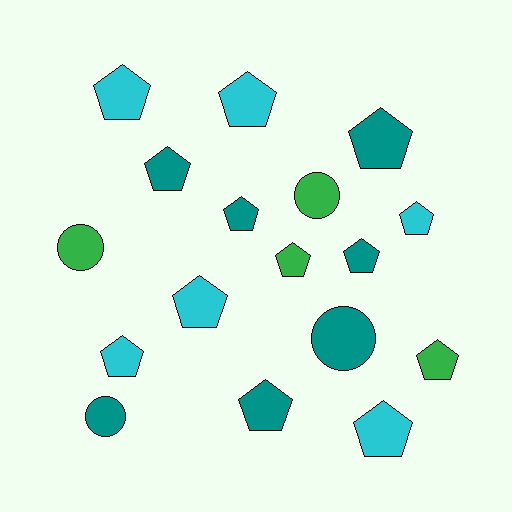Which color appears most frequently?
Teal, with 7 objects.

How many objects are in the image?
There are 17 objects.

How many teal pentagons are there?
There are 5 teal pentagons.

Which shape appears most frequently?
Pentagon, with 13 objects.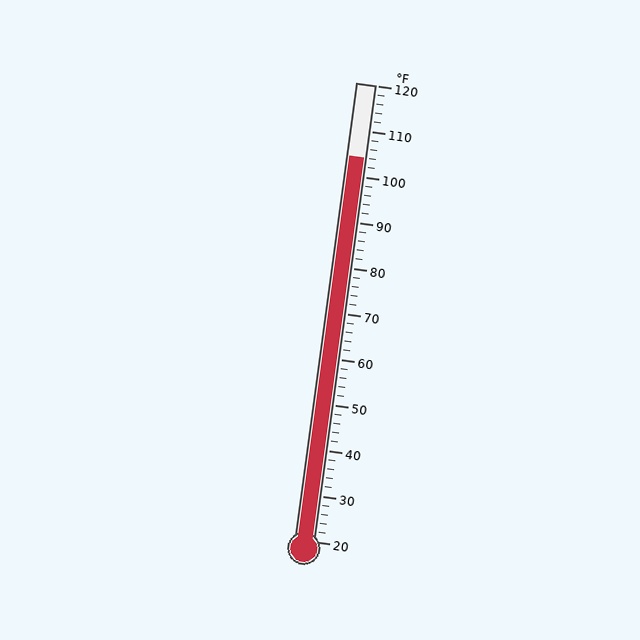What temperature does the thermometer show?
The thermometer shows approximately 104°F.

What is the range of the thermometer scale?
The thermometer scale ranges from 20°F to 120°F.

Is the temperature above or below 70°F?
The temperature is above 70°F.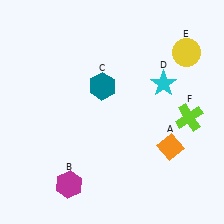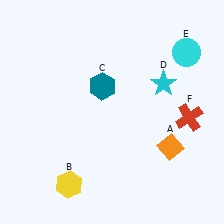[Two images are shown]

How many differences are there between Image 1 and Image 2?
There are 3 differences between the two images.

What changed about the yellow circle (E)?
In Image 1, E is yellow. In Image 2, it changed to cyan.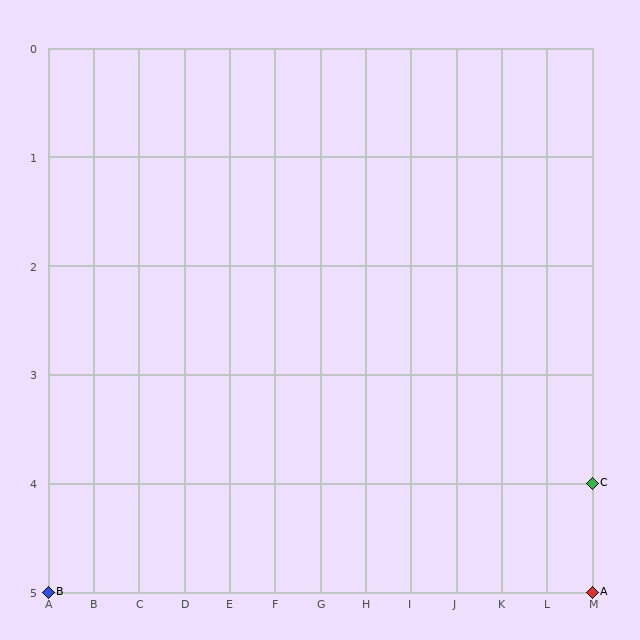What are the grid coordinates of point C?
Point C is at grid coordinates (M, 4).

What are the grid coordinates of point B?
Point B is at grid coordinates (A, 5).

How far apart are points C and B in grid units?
Points C and B are 12 columns and 1 row apart (about 12.0 grid units diagonally).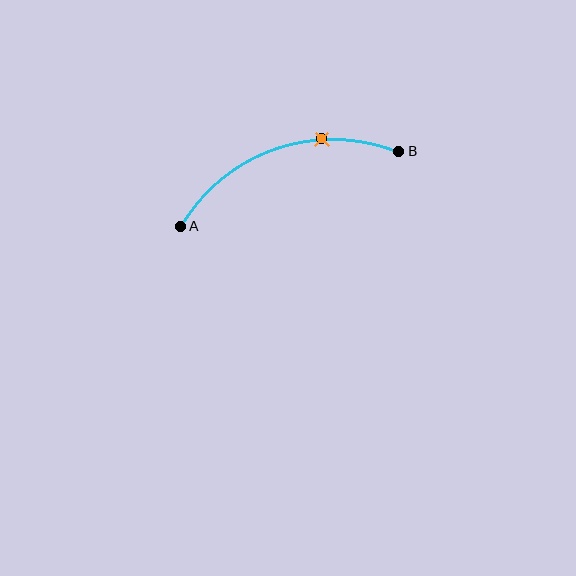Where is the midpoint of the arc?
The arc midpoint is the point on the curve farthest from the straight line joining A and B. It sits above that line.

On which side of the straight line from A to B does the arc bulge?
The arc bulges above the straight line connecting A and B.